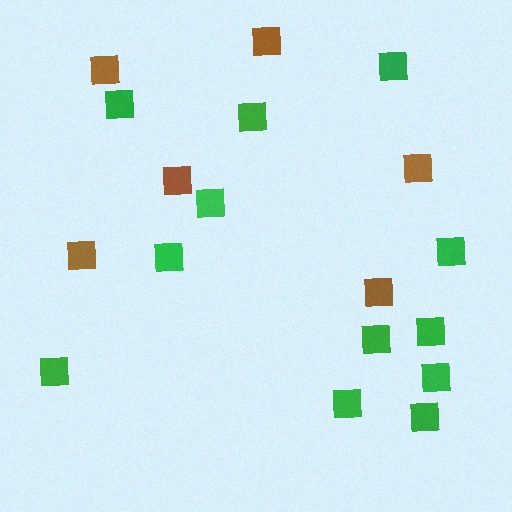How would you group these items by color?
There are 2 groups: one group of brown squares (6) and one group of green squares (12).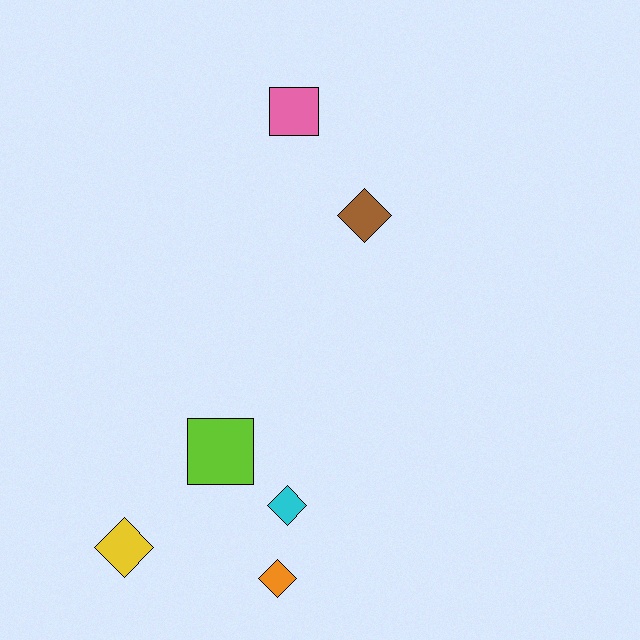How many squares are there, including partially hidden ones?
There are 2 squares.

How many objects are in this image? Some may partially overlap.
There are 6 objects.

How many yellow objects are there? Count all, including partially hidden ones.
There is 1 yellow object.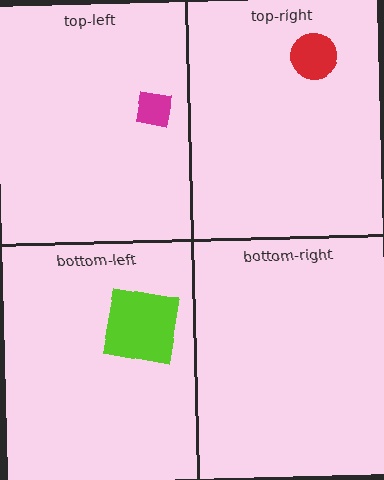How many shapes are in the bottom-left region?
1.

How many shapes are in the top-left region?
1.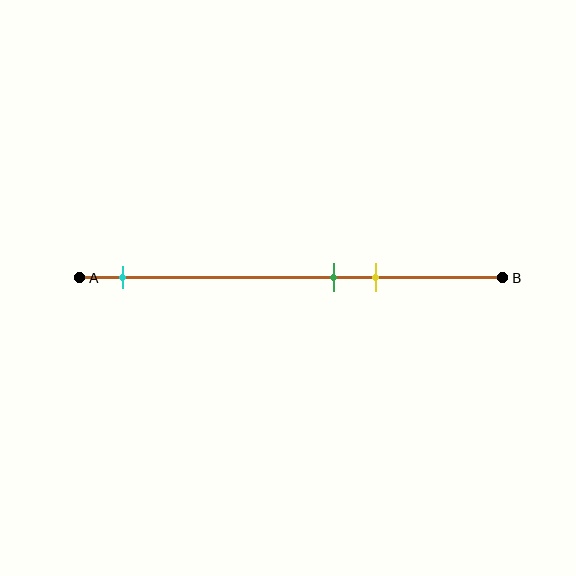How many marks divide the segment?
There are 3 marks dividing the segment.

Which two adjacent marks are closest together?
The green and yellow marks are the closest adjacent pair.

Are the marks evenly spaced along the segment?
No, the marks are not evenly spaced.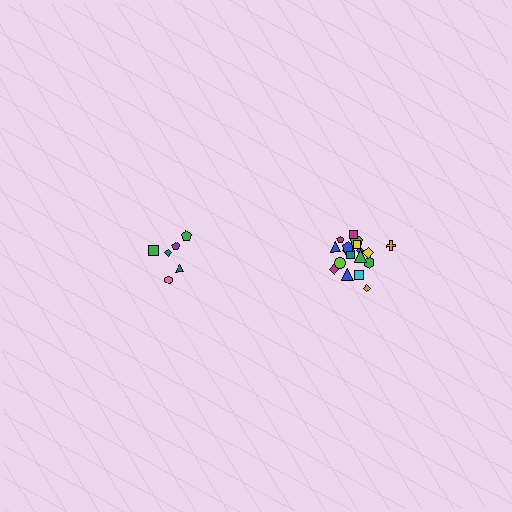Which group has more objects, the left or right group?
The right group.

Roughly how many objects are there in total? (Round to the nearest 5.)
Roughly 25 objects in total.